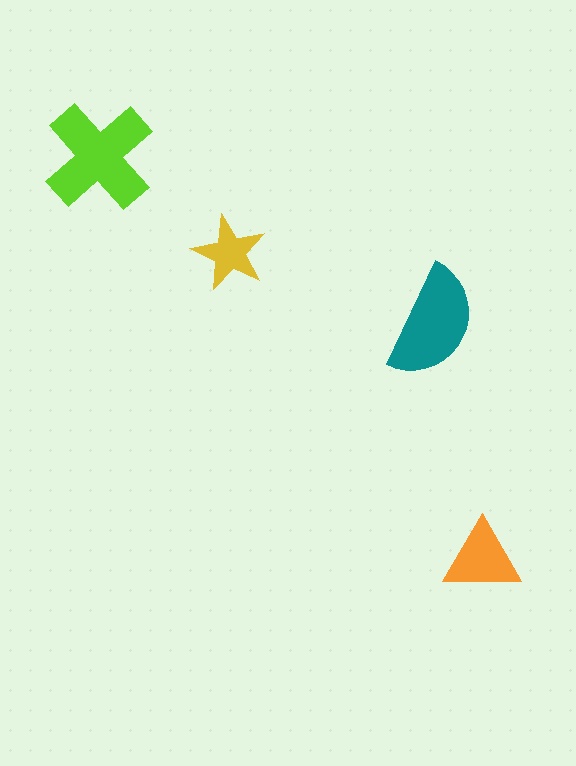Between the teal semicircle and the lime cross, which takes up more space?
The lime cross.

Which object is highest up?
The lime cross is topmost.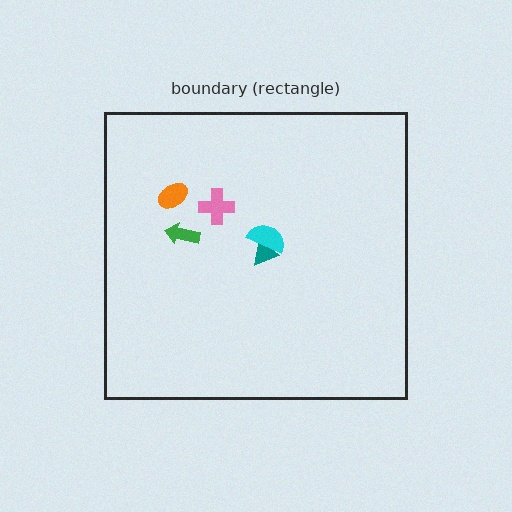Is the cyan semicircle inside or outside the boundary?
Inside.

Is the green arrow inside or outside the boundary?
Inside.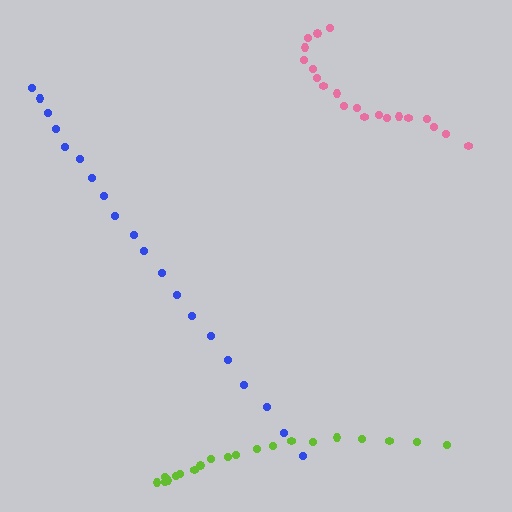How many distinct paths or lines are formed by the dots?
There are 3 distinct paths.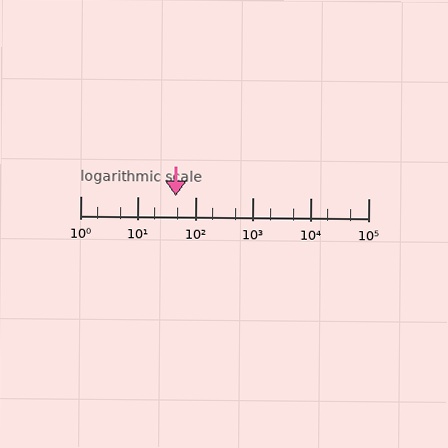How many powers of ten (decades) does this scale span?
The scale spans 5 decades, from 1 to 100000.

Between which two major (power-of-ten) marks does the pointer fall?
The pointer is between 10 and 100.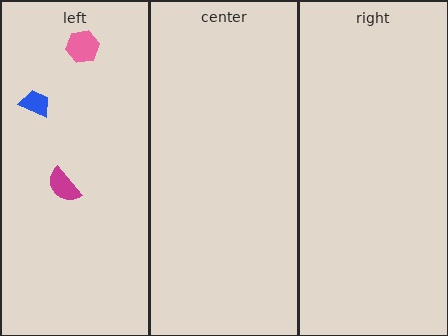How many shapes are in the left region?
3.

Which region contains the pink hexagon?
The left region.